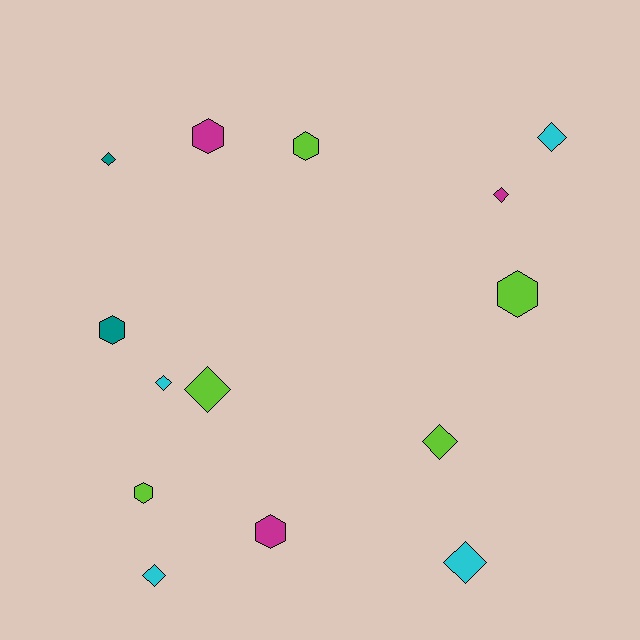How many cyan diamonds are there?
There are 4 cyan diamonds.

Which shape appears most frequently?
Diamond, with 8 objects.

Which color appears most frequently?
Lime, with 5 objects.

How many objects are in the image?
There are 14 objects.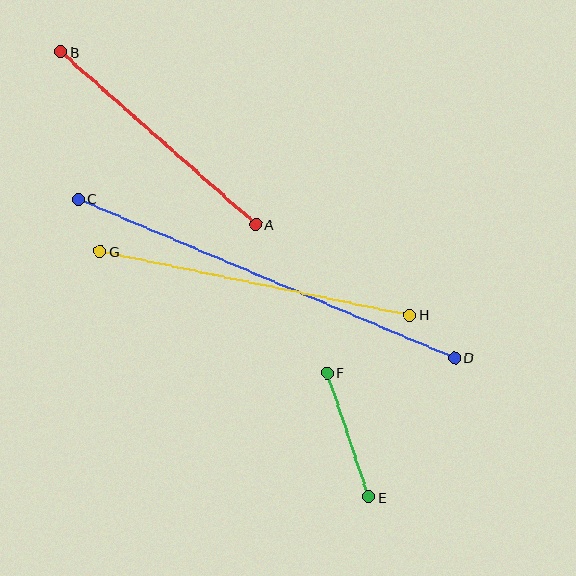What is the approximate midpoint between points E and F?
The midpoint is at approximately (348, 435) pixels.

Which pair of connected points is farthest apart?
Points C and D are farthest apart.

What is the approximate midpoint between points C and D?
The midpoint is at approximately (267, 279) pixels.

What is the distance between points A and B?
The distance is approximately 260 pixels.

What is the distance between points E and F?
The distance is approximately 131 pixels.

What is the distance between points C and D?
The distance is approximately 409 pixels.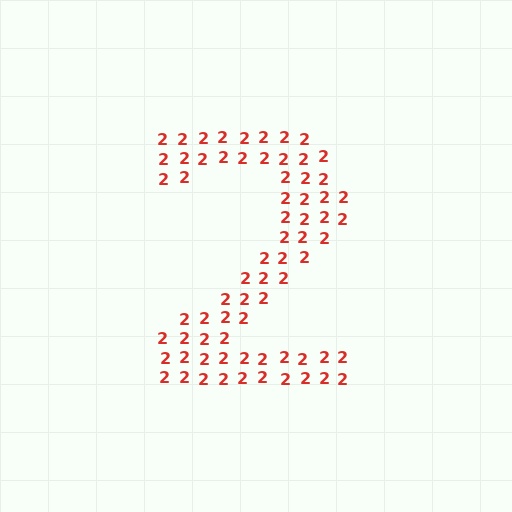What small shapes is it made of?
It is made of small digit 2's.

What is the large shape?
The large shape is the digit 2.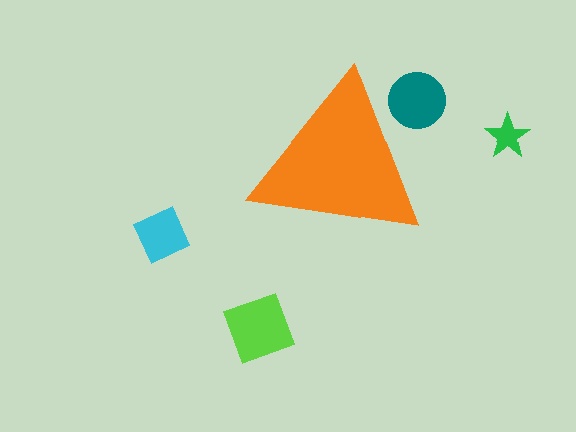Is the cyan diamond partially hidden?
No, the cyan diamond is fully visible.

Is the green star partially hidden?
No, the green star is fully visible.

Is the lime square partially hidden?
No, the lime square is fully visible.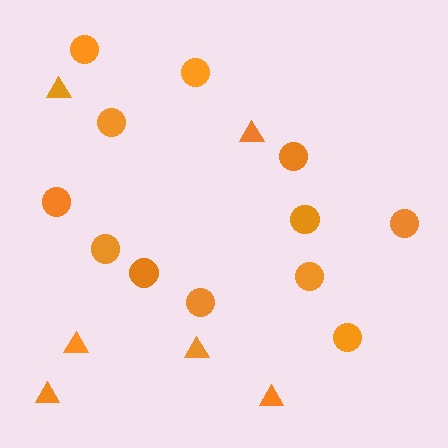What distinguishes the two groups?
There are 2 groups: one group of circles (12) and one group of triangles (6).